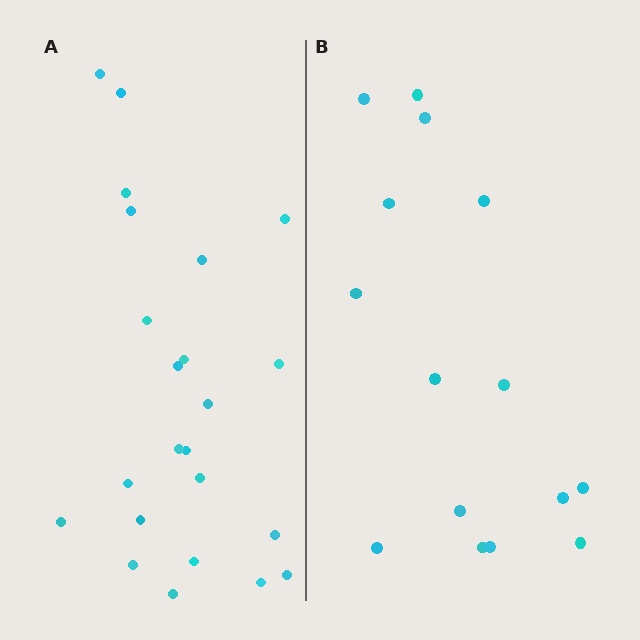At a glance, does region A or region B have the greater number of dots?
Region A (the left region) has more dots.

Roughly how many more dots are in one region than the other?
Region A has roughly 8 or so more dots than region B.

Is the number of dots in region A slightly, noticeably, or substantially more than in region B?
Region A has substantially more. The ratio is roughly 1.5 to 1.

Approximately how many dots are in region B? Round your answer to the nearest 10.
About 20 dots. (The exact count is 15, which rounds to 20.)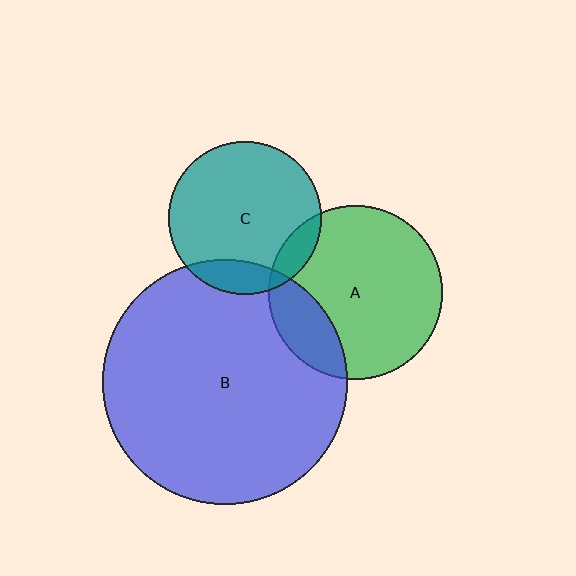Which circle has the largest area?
Circle B (blue).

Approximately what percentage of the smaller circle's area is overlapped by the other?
Approximately 15%.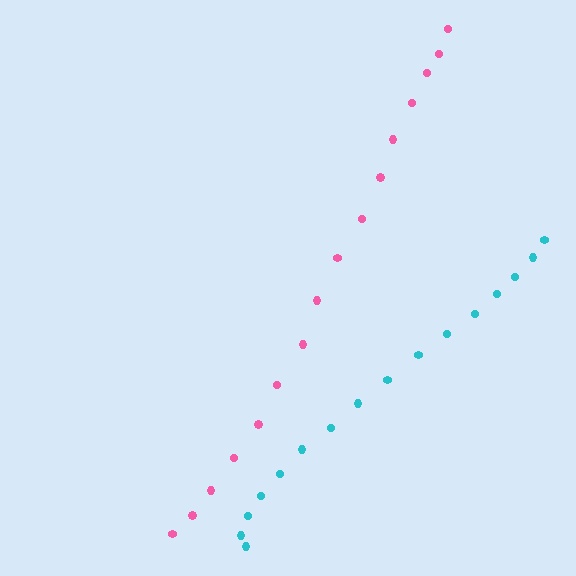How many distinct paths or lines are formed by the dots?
There are 2 distinct paths.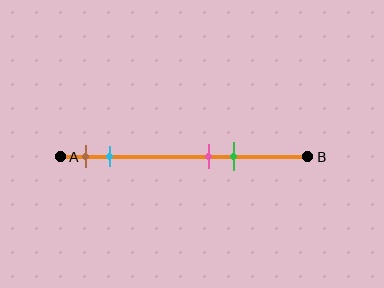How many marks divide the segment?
There are 4 marks dividing the segment.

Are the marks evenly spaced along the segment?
No, the marks are not evenly spaced.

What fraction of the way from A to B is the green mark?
The green mark is approximately 70% (0.7) of the way from A to B.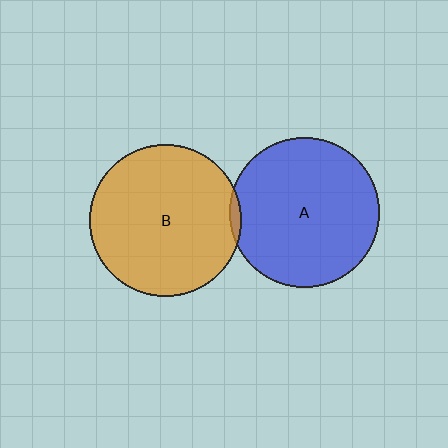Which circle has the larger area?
Circle B (orange).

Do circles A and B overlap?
Yes.